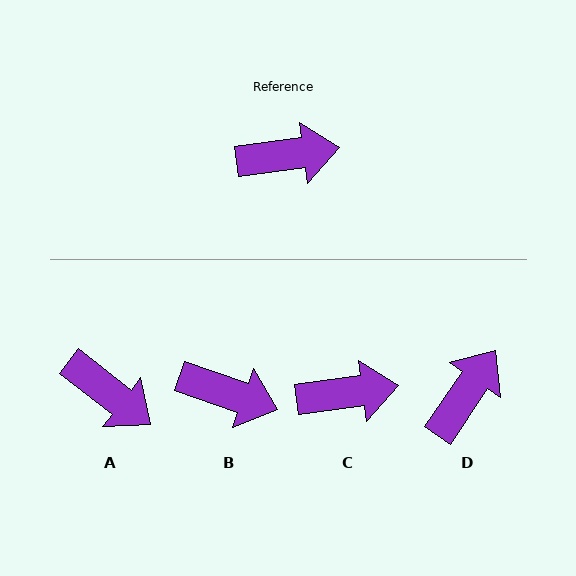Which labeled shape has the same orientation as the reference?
C.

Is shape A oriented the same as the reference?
No, it is off by about 46 degrees.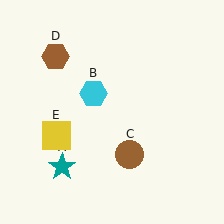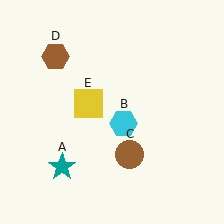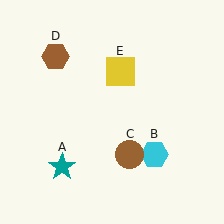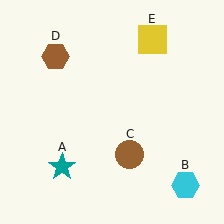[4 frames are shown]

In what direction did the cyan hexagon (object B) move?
The cyan hexagon (object B) moved down and to the right.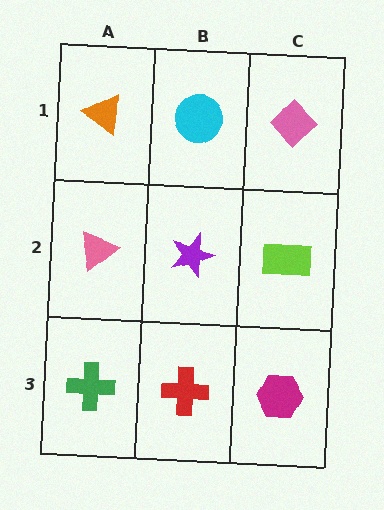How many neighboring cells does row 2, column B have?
4.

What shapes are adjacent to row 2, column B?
A cyan circle (row 1, column B), a red cross (row 3, column B), a pink triangle (row 2, column A), a lime rectangle (row 2, column C).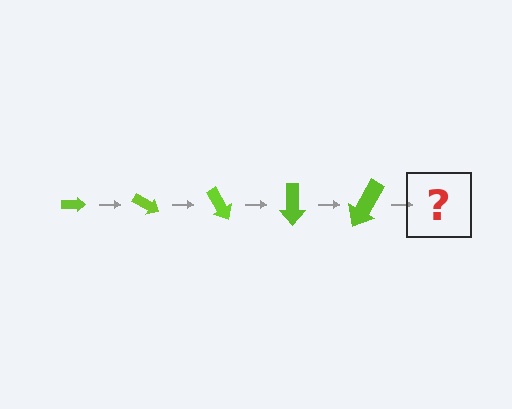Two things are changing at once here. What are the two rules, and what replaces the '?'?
The two rules are that the arrow grows larger each step and it rotates 30 degrees each step. The '?' should be an arrow, larger than the previous one and rotated 150 degrees from the start.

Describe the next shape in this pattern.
It should be an arrow, larger than the previous one and rotated 150 degrees from the start.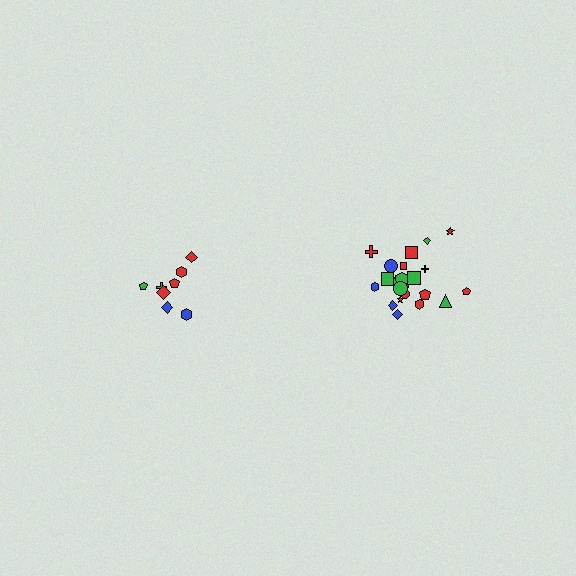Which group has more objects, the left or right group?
The right group.